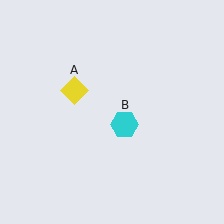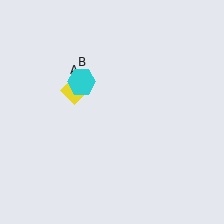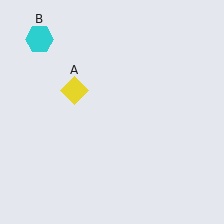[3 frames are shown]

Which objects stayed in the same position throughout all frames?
Yellow diamond (object A) remained stationary.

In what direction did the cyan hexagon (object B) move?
The cyan hexagon (object B) moved up and to the left.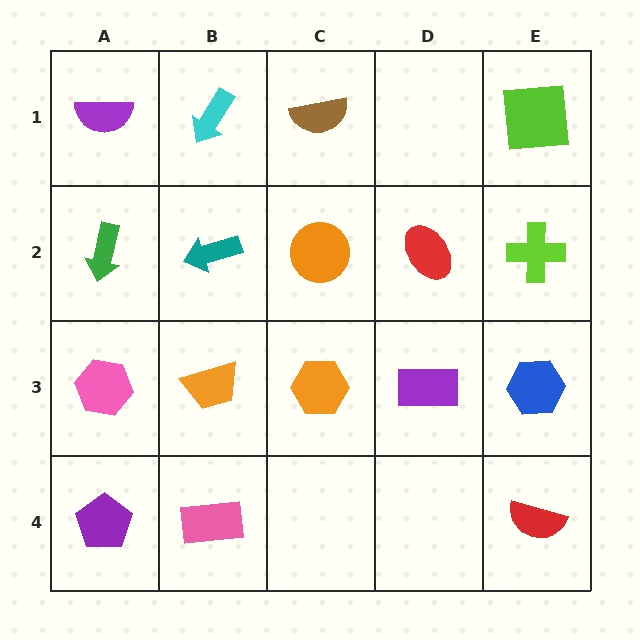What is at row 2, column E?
A lime cross.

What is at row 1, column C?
A brown semicircle.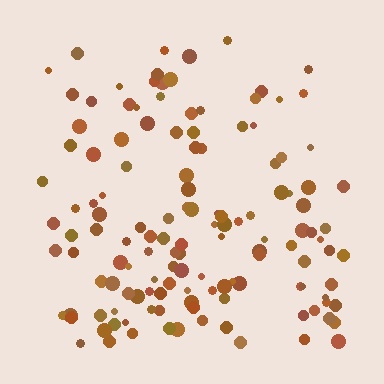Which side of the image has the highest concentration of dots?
The bottom.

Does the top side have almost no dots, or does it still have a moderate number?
Still a moderate number, just noticeably fewer than the bottom.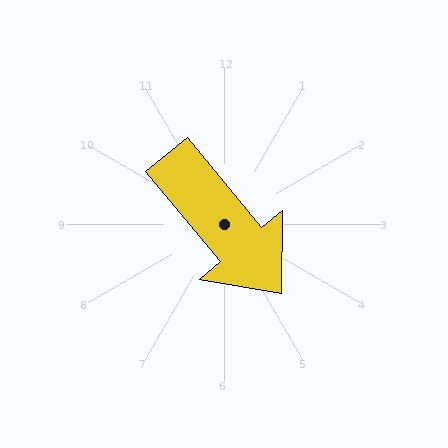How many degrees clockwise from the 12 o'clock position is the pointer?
Approximately 140 degrees.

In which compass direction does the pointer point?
Southeast.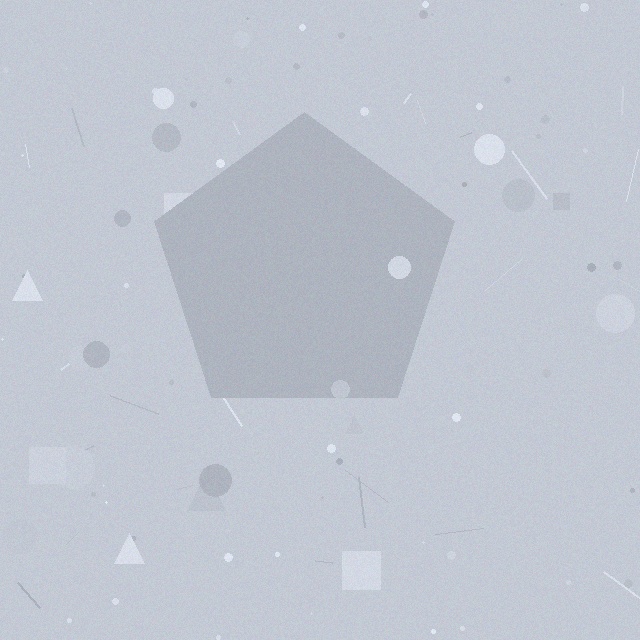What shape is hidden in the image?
A pentagon is hidden in the image.